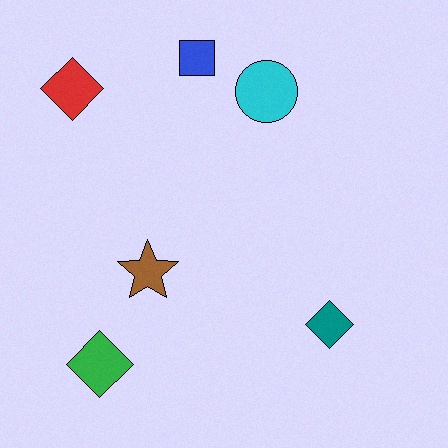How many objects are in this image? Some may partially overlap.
There are 6 objects.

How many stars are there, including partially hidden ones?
There is 1 star.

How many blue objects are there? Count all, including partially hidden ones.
There is 1 blue object.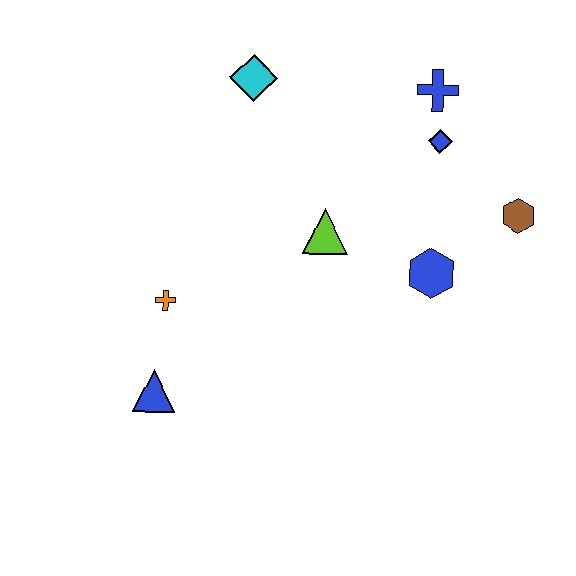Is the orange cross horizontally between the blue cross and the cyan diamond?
No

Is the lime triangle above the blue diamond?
No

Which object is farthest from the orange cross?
The brown hexagon is farthest from the orange cross.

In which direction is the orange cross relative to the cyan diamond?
The orange cross is below the cyan diamond.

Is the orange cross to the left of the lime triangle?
Yes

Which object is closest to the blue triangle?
The orange cross is closest to the blue triangle.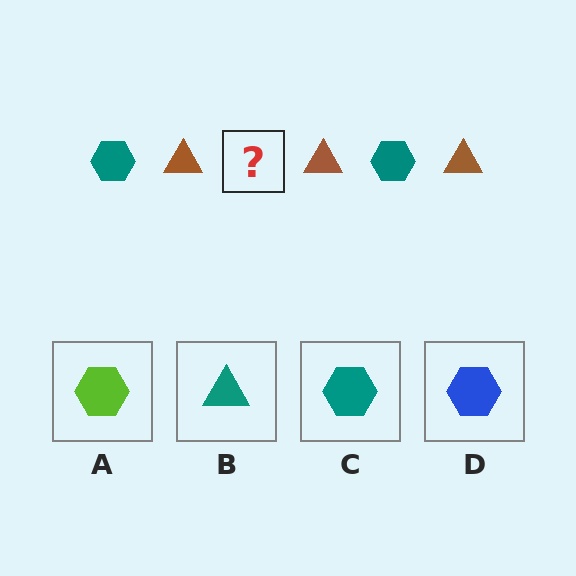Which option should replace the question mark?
Option C.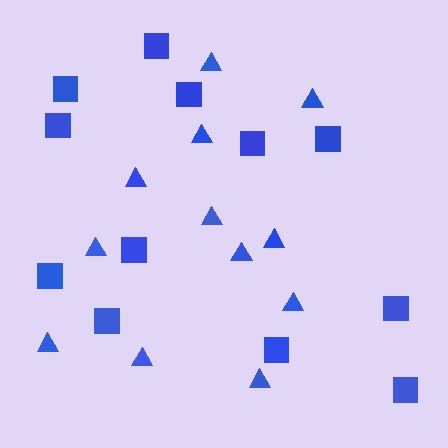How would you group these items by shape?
There are 2 groups: one group of squares (12) and one group of triangles (12).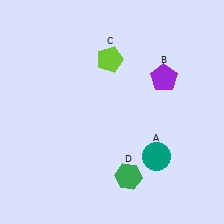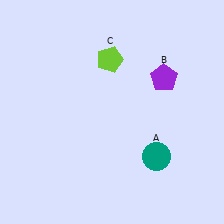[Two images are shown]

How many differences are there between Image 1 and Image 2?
There is 1 difference between the two images.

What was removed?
The green hexagon (D) was removed in Image 2.